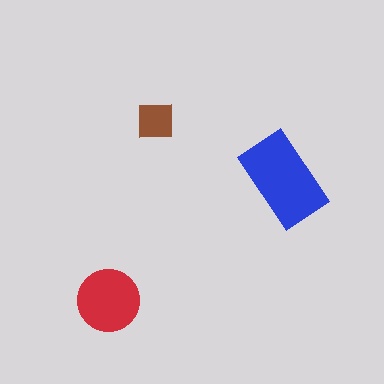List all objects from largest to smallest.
The blue rectangle, the red circle, the brown square.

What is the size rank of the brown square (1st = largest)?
3rd.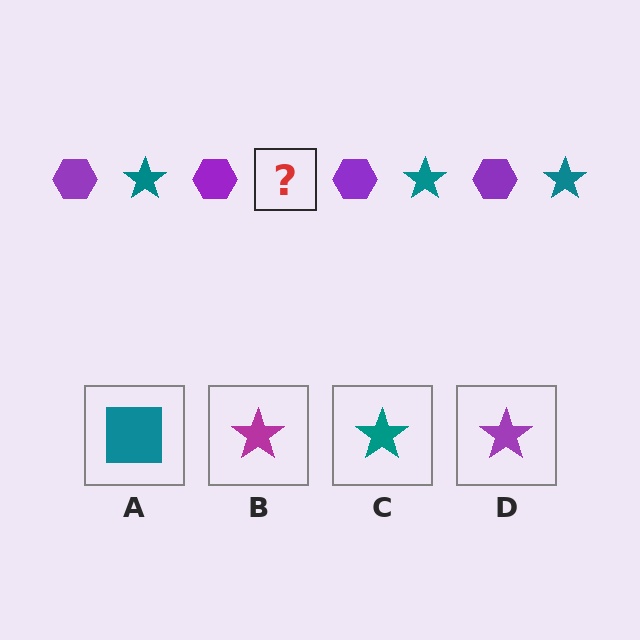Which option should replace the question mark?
Option C.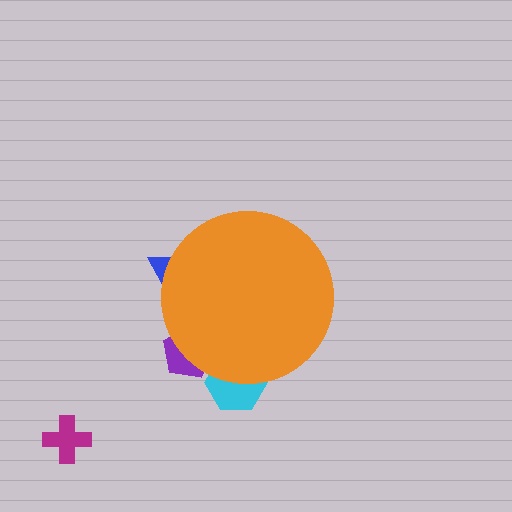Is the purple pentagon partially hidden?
Yes, the purple pentagon is partially hidden behind the orange circle.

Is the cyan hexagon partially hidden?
Yes, the cyan hexagon is partially hidden behind the orange circle.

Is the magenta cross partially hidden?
No, the magenta cross is fully visible.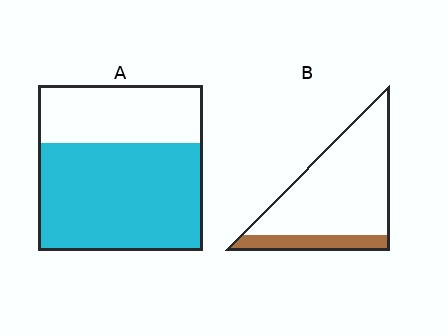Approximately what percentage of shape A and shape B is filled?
A is approximately 65% and B is approximately 20%.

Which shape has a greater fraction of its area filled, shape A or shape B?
Shape A.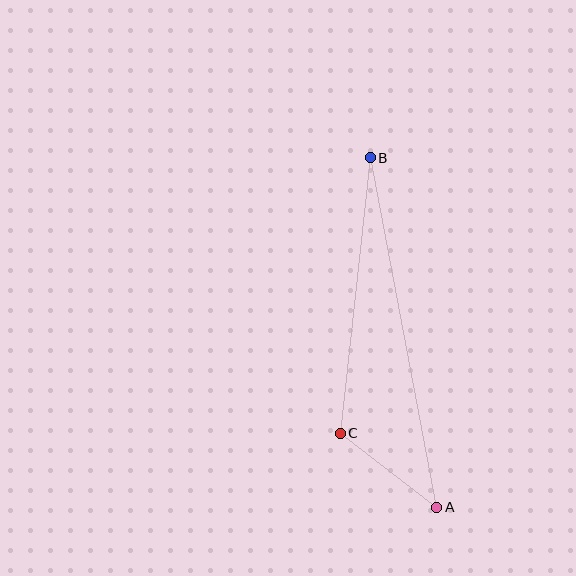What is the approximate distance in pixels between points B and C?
The distance between B and C is approximately 277 pixels.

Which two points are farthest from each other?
Points A and B are farthest from each other.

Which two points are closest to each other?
Points A and C are closest to each other.